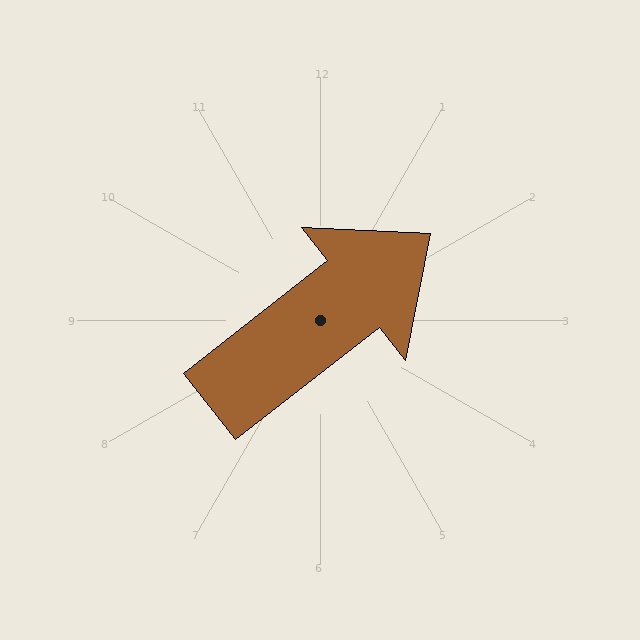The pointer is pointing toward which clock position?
Roughly 2 o'clock.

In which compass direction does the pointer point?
Northeast.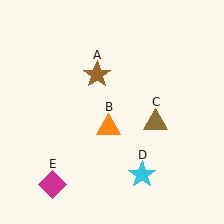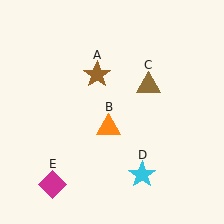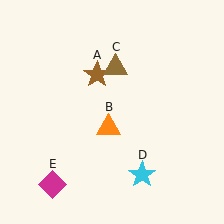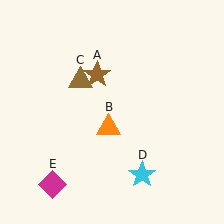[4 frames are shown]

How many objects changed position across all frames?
1 object changed position: brown triangle (object C).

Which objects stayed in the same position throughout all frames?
Brown star (object A) and orange triangle (object B) and cyan star (object D) and magenta diamond (object E) remained stationary.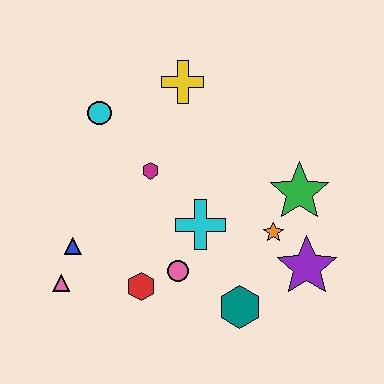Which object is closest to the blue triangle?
The pink triangle is closest to the blue triangle.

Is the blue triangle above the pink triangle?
Yes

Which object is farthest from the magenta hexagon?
The purple star is farthest from the magenta hexagon.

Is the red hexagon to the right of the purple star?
No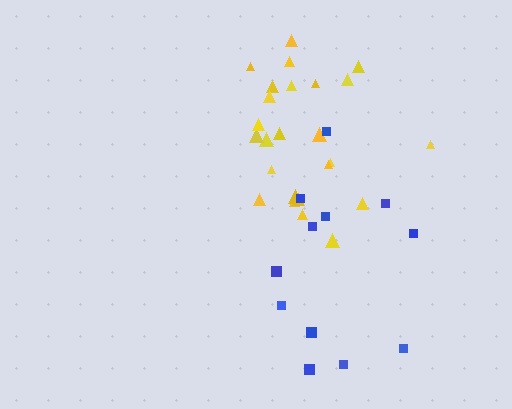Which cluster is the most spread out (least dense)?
Blue.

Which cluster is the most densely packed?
Yellow.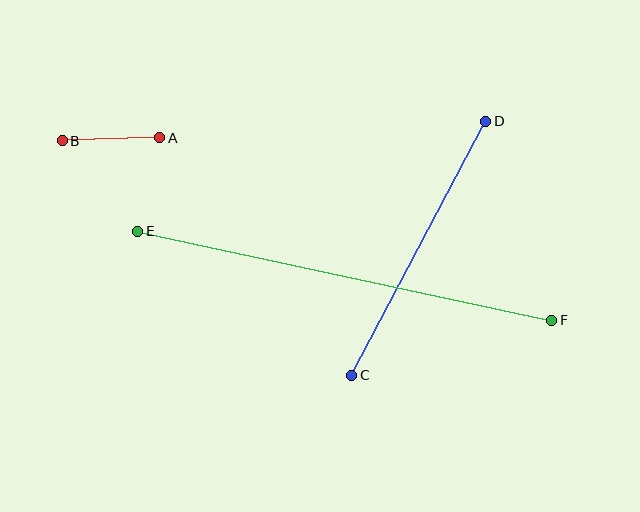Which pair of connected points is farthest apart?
Points E and F are farthest apart.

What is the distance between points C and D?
The distance is approximately 288 pixels.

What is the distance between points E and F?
The distance is approximately 424 pixels.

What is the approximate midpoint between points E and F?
The midpoint is at approximately (345, 276) pixels.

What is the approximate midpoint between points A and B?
The midpoint is at approximately (111, 139) pixels.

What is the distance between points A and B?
The distance is approximately 97 pixels.